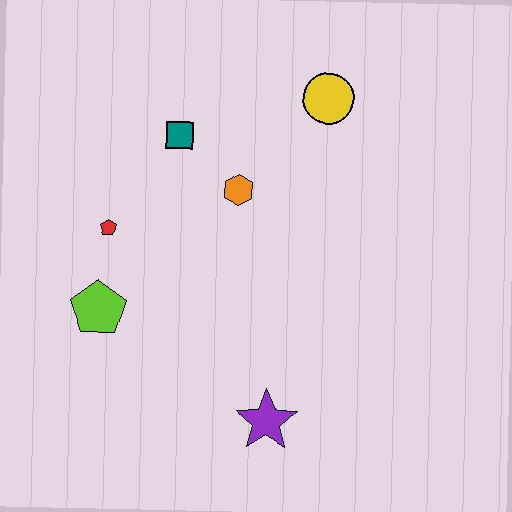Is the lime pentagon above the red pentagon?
No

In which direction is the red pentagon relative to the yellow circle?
The red pentagon is to the left of the yellow circle.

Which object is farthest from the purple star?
The yellow circle is farthest from the purple star.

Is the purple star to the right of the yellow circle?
No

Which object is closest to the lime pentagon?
The red pentagon is closest to the lime pentagon.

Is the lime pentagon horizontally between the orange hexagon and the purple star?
No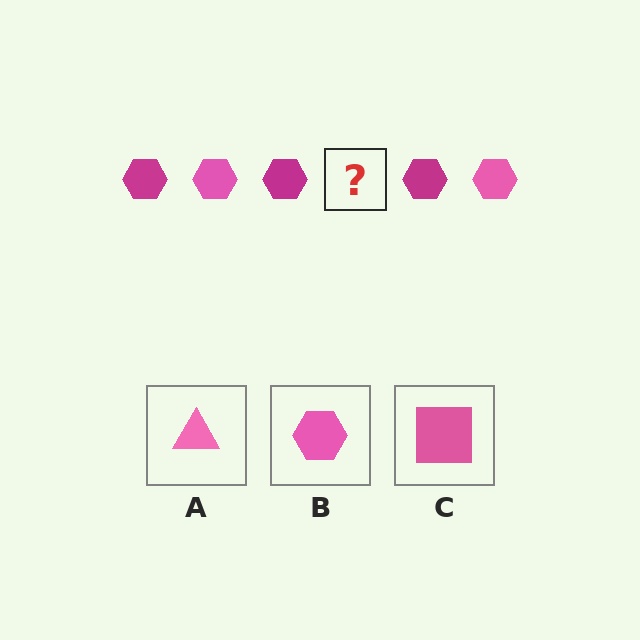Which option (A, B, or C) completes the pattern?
B.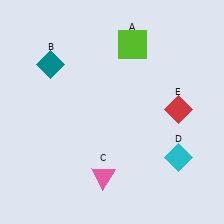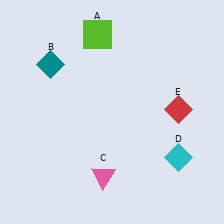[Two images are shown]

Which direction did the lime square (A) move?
The lime square (A) moved left.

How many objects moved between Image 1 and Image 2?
1 object moved between the two images.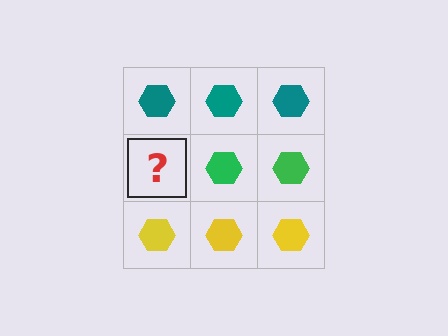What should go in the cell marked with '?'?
The missing cell should contain a green hexagon.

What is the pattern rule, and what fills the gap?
The rule is that each row has a consistent color. The gap should be filled with a green hexagon.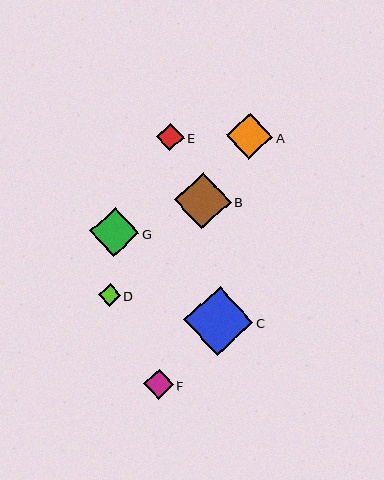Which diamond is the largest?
Diamond C is the largest with a size of approximately 69 pixels.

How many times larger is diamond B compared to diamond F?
Diamond B is approximately 1.9 times the size of diamond F.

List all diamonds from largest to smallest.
From largest to smallest: C, B, G, A, F, E, D.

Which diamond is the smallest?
Diamond D is the smallest with a size of approximately 22 pixels.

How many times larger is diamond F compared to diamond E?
Diamond F is approximately 1.1 times the size of diamond E.